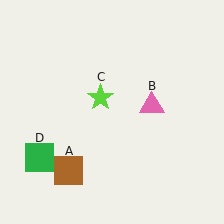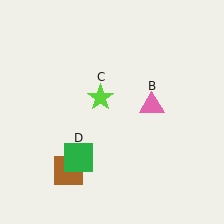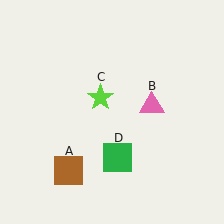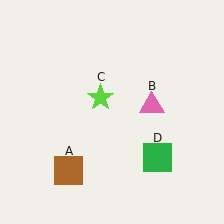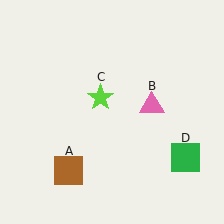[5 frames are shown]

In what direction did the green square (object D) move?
The green square (object D) moved right.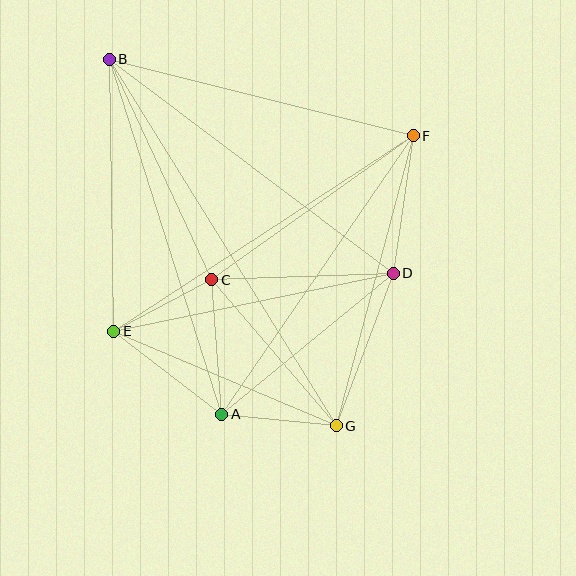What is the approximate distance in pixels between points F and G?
The distance between F and G is approximately 300 pixels.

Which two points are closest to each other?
Points C and E are closest to each other.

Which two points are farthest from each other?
Points B and G are farthest from each other.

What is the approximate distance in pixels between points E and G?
The distance between E and G is approximately 241 pixels.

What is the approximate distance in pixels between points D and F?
The distance between D and F is approximately 138 pixels.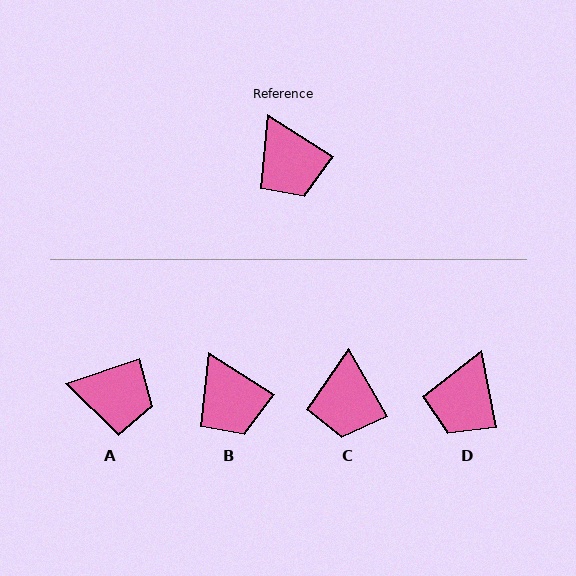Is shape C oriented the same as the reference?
No, it is off by about 28 degrees.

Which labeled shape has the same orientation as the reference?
B.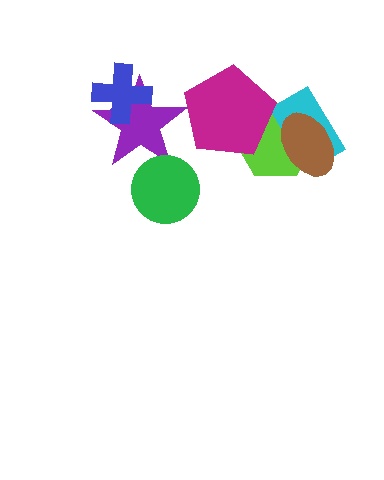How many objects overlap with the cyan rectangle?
2 objects overlap with the cyan rectangle.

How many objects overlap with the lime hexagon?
3 objects overlap with the lime hexagon.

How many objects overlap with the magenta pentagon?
1 object overlaps with the magenta pentagon.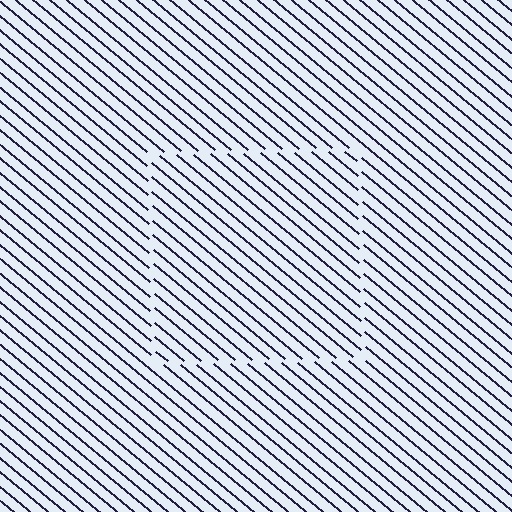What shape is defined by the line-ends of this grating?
An illusory square. The interior of the shape contains the same grating, shifted by half a period — the contour is defined by the phase discontinuity where line-ends from the inner and outer gratings abut.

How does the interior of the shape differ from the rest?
The interior of the shape contains the same grating, shifted by half a period — the contour is defined by the phase discontinuity where line-ends from the inner and outer gratings abut.